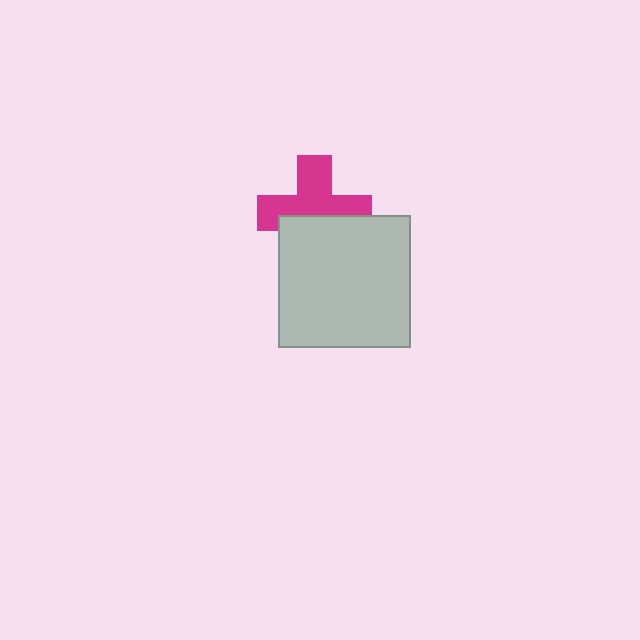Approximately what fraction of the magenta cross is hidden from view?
Roughly 42% of the magenta cross is hidden behind the light gray square.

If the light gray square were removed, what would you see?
You would see the complete magenta cross.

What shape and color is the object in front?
The object in front is a light gray square.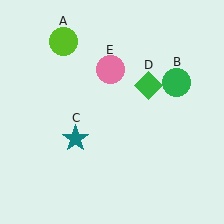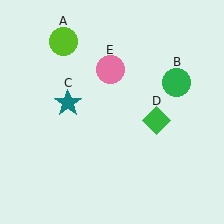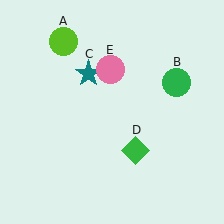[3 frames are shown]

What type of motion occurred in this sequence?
The teal star (object C), green diamond (object D) rotated clockwise around the center of the scene.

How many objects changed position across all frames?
2 objects changed position: teal star (object C), green diamond (object D).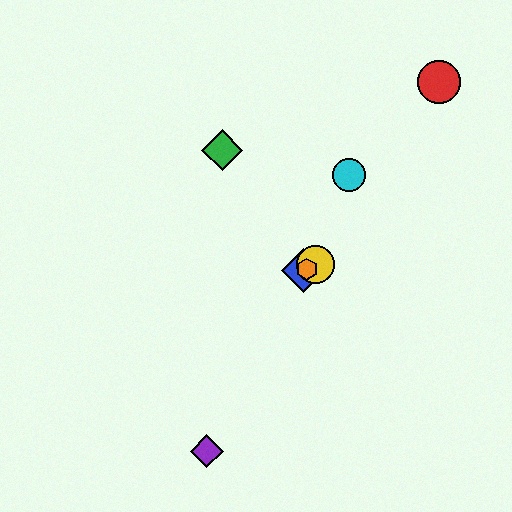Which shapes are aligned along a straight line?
The blue diamond, the yellow circle, the orange hexagon are aligned along a straight line.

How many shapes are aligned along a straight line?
3 shapes (the blue diamond, the yellow circle, the orange hexagon) are aligned along a straight line.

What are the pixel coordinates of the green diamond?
The green diamond is at (222, 150).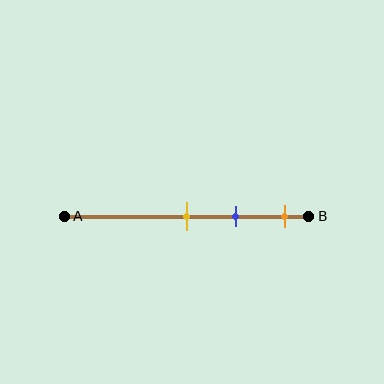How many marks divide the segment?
There are 3 marks dividing the segment.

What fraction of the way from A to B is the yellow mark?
The yellow mark is approximately 50% (0.5) of the way from A to B.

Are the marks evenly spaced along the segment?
Yes, the marks are approximately evenly spaced.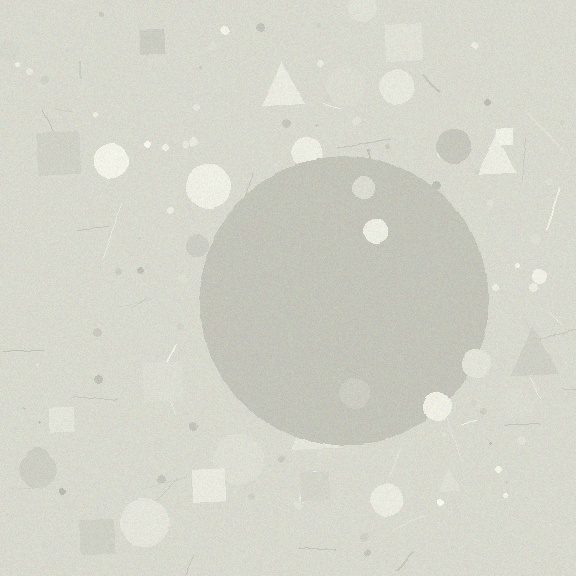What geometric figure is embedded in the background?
A circle is embedded in the background.